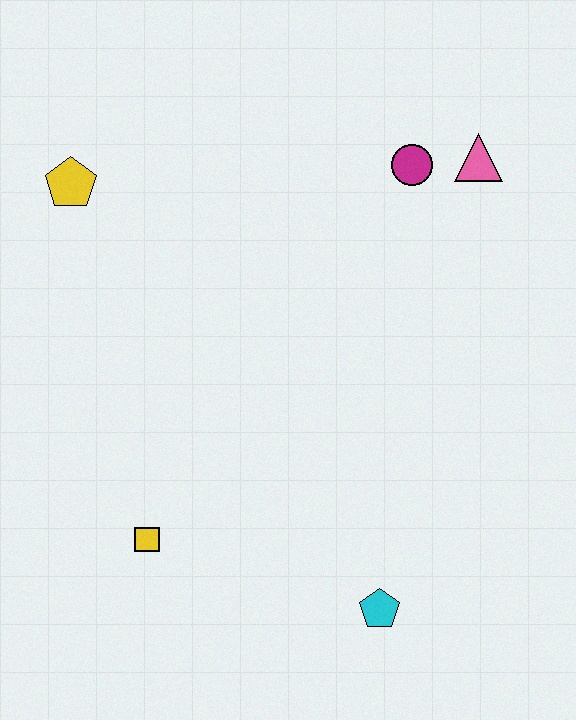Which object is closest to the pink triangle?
The magenta circle is closest to the pink triangle.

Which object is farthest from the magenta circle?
The yellow square is farthest from the magenta circle.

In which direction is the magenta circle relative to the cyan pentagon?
The magenta circle is above the cyan pentagon.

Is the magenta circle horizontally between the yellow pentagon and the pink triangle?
Yes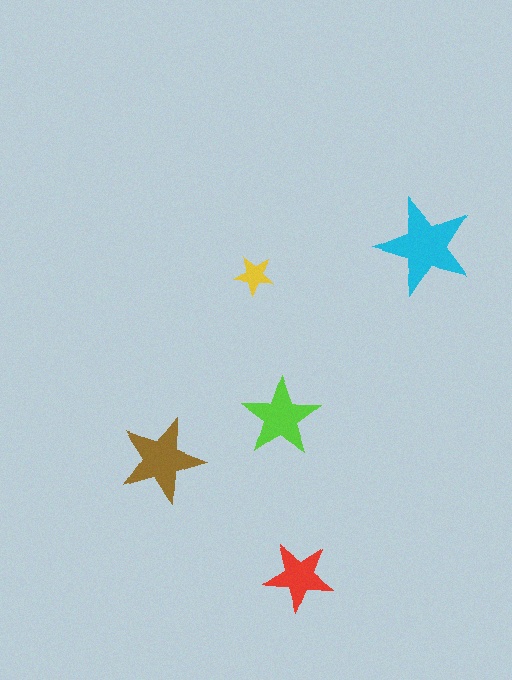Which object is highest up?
The cyan star is topmost.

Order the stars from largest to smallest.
the cyan one, the brown one, the lime one, the red one, the yellow one.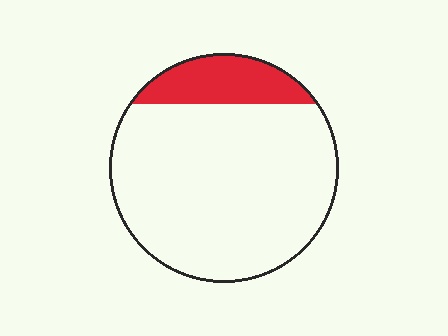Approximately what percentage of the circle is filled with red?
Approximately 15%.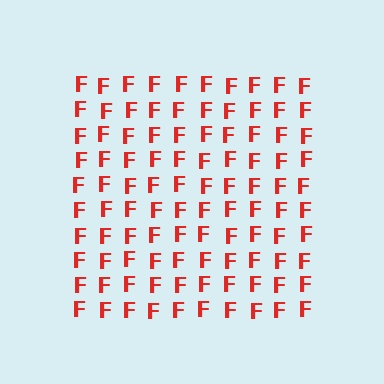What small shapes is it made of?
It is made of small letter F's.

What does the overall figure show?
The overall figure shows a square.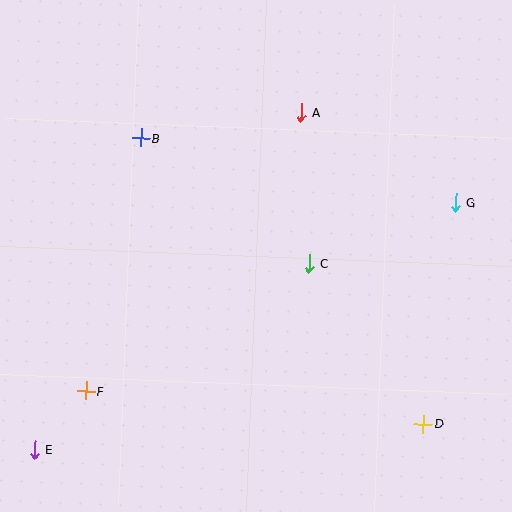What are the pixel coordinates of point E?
Point E is at (34, 450).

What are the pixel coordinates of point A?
Point A is at (301, 112).